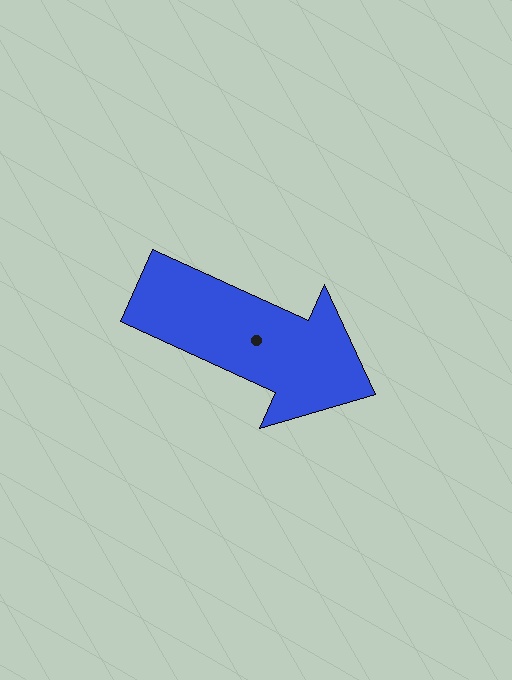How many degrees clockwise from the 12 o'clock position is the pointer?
Approximately 115 degrees.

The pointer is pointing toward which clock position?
Roughly 4 o'clock.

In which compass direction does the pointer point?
Southeast.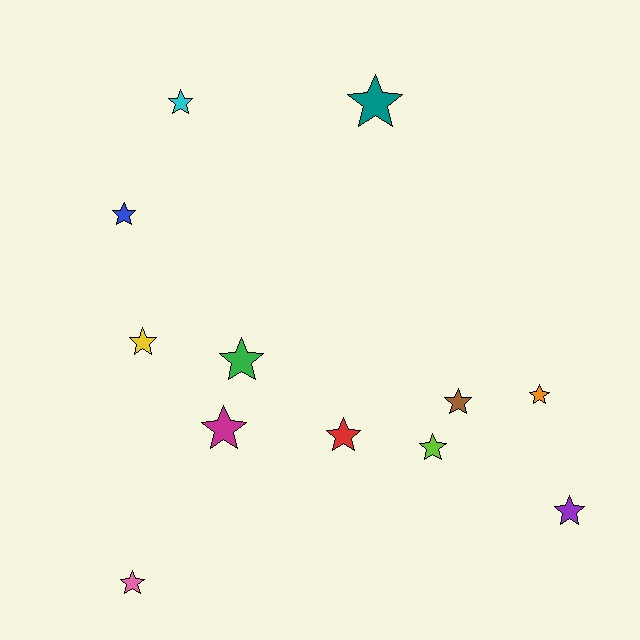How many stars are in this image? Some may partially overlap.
There are 12 stars.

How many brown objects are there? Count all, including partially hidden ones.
There is 1 brown object.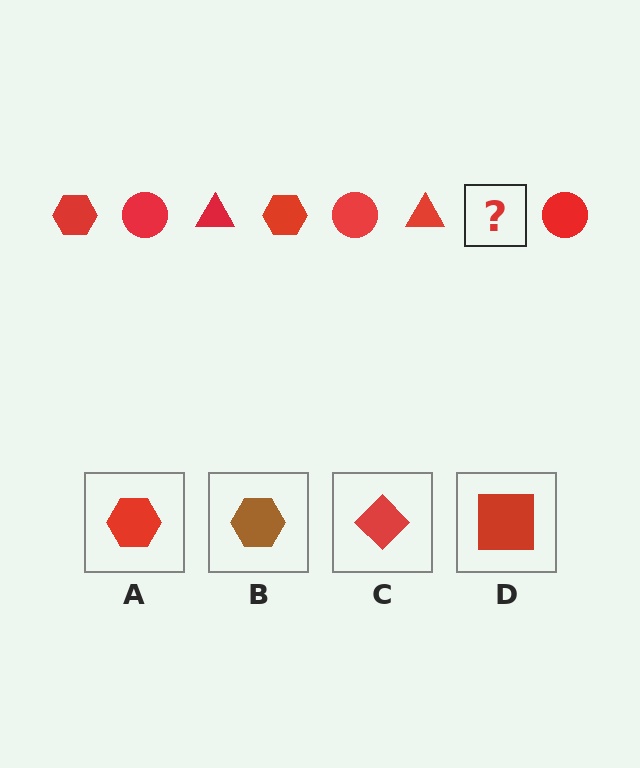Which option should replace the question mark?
Option A.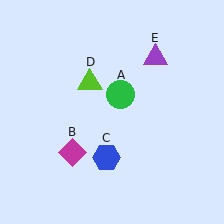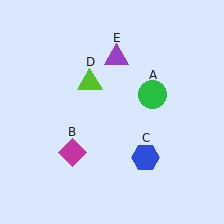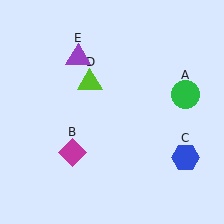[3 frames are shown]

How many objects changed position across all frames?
3 objects changed position: green circle (object A), blue hexagon (object C), purple triangle (object E).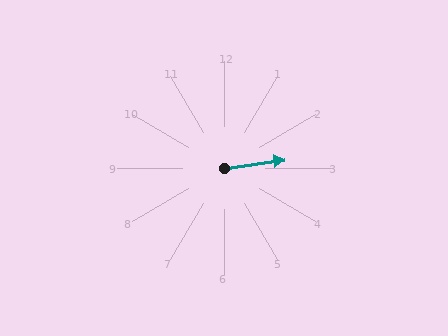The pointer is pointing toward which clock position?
Roughly 3 o'clock.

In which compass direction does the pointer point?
East.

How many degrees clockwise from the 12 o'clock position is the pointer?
Approximately 82 degrees.